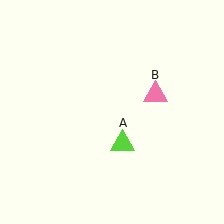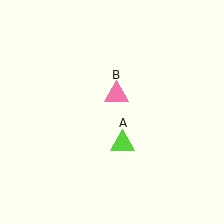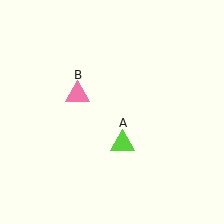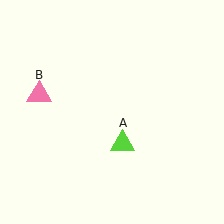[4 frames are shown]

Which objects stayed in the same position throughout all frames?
Lime triangle (object A) remained stationary.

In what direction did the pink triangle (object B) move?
The pink triangle (object B) moved left.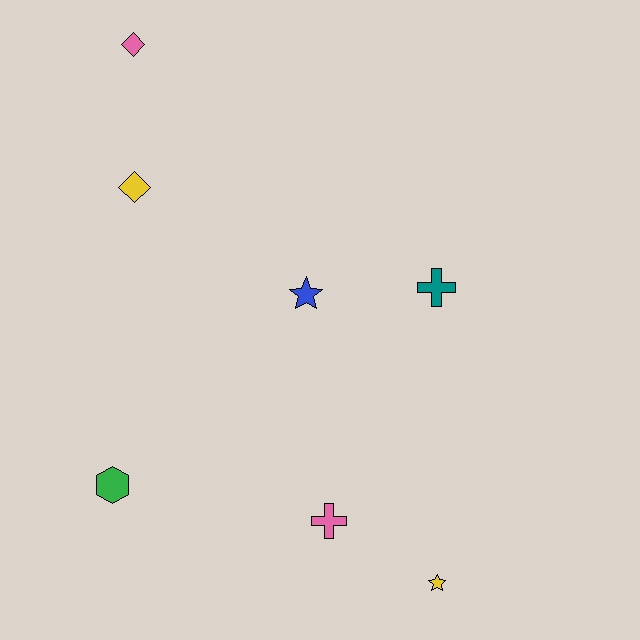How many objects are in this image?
There are 7 objects.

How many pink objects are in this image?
There are 2 pink objects.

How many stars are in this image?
There are 2 stars.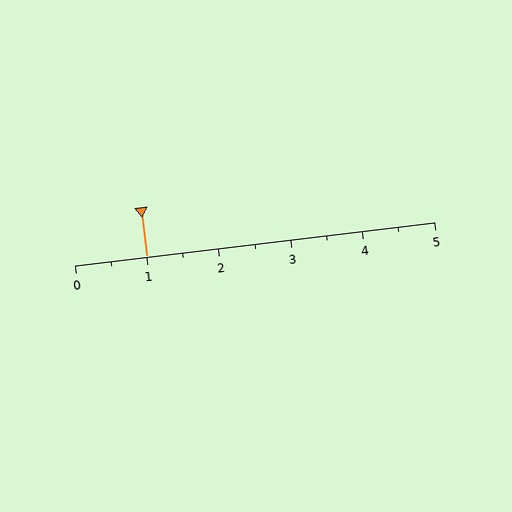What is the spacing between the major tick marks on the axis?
The major ticks are spaced 1 apart.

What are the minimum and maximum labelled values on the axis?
The axis runs from 0 to 5.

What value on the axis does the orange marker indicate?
The marker indicates approximately 1.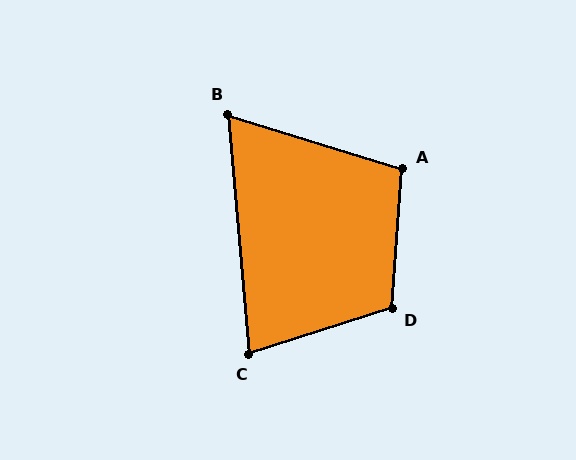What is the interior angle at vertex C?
Approximately 77 degrees (acute).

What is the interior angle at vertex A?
Approximately 103 degrees (obtuse).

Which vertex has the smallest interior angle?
B, at approximately 68 degrees.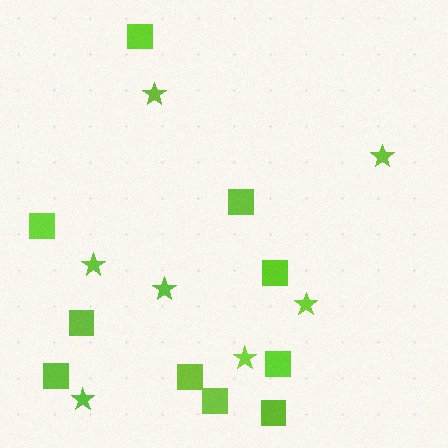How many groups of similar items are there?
There are 2 groups: one group of stars (7) and one group of squares (10).